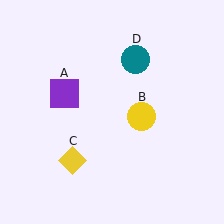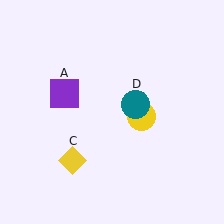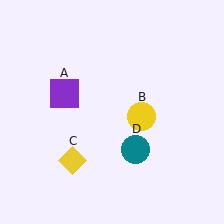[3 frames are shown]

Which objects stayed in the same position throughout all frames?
Purple square (object A) and yellow circle (object B) and yellow diamond (object C) remained stationary.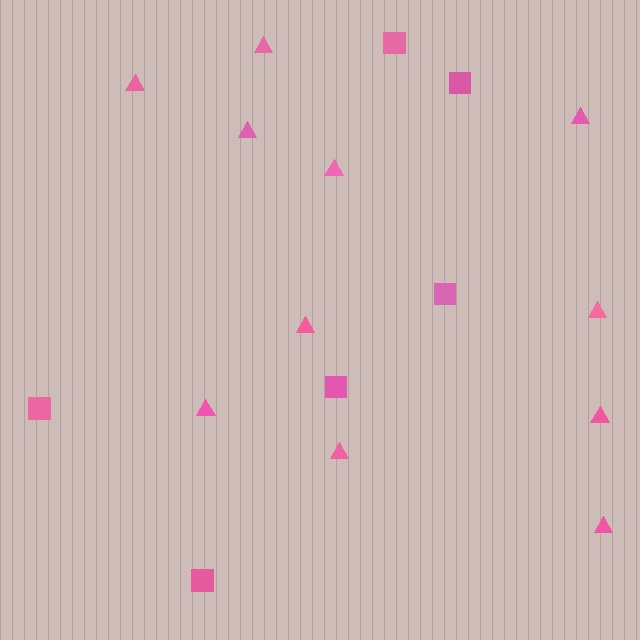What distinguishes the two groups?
There are 2 groups: one group of triangles (11) and one group of squares (6).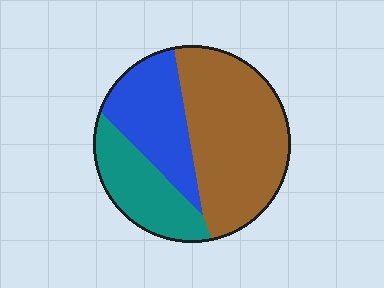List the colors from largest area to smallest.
From largest to smallest: brown, blue, teal.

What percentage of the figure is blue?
Blue takes up about one quarter (1/4) of the figure.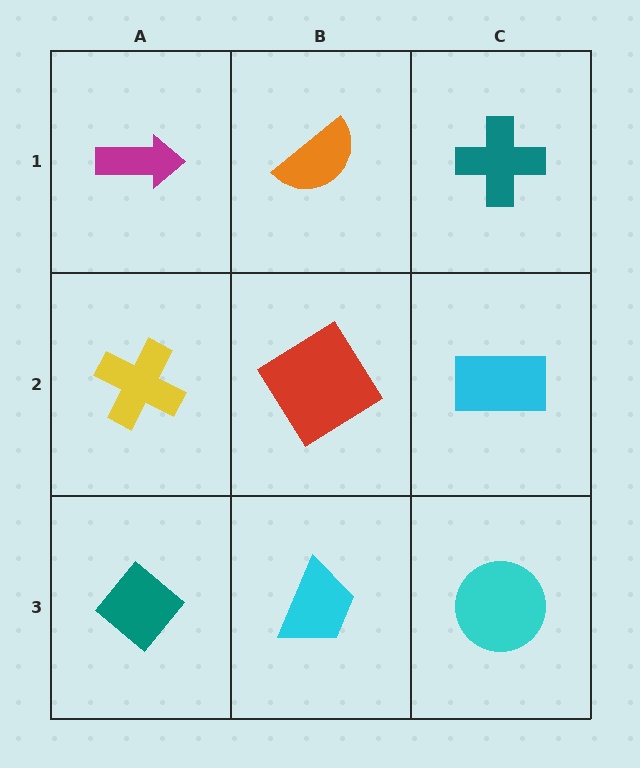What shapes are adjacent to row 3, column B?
A red diamond (row 2, column B), a teal diamond (row 3, column A), a cyan circle (row 3, column C).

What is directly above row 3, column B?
A red diamond.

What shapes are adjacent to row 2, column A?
A magenta arrow (row 1, column A), a teal diamond (row 3, column A), a red diamond (row 2, column B).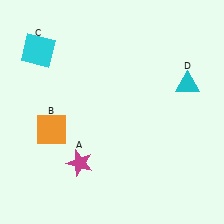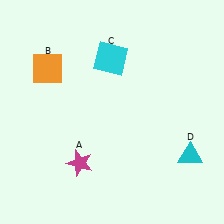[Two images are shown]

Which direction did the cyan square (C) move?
The cyan square (C) moved right.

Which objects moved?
The objects that moved are: the orange square (B), the cyan square (C), the cyan triangle (D).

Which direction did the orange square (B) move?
The orange square (B) moved up.